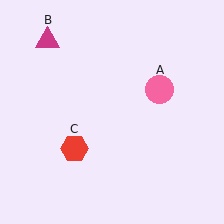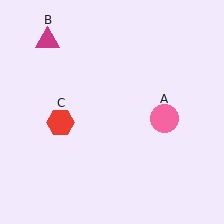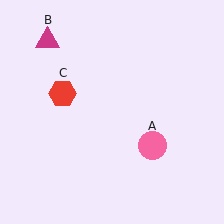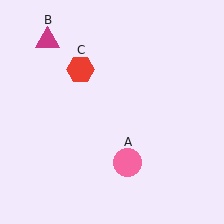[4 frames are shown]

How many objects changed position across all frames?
2 objects changed position: pink circle (object A), red hexagon (object C).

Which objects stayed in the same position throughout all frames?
Magenta triangle (object B) remained stationary.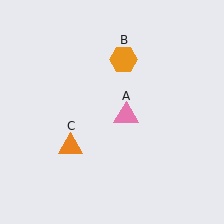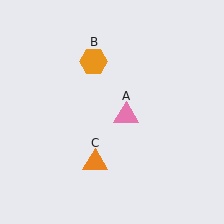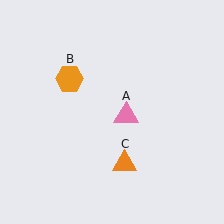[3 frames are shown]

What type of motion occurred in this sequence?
The orange hexagon (object B), orange triangle (object C) rotated counterclockwise around the center of the scene.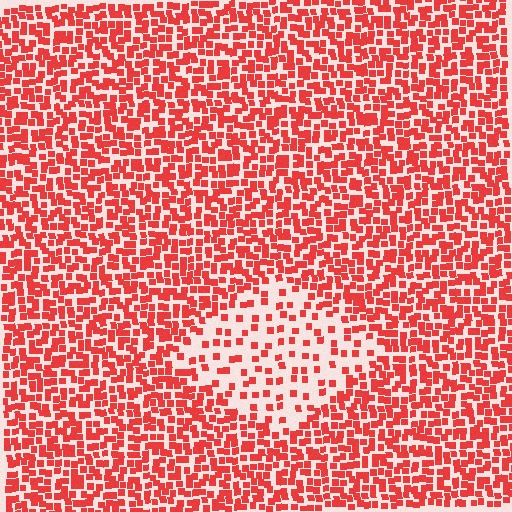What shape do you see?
I see a diamond.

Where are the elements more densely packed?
The elements are more densely packed outside the diamond boundary.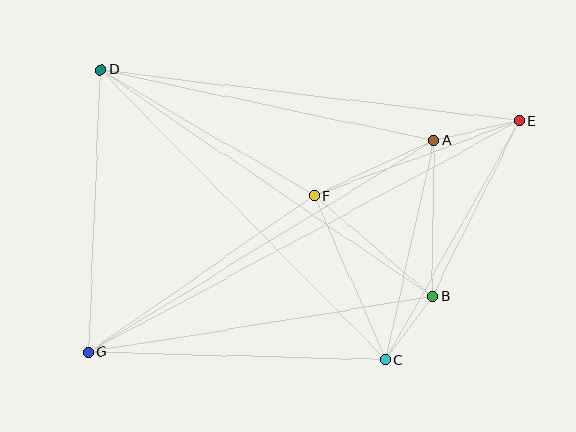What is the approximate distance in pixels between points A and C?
The distance between A and C is approximately 226 pixels.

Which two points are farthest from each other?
Points E and G are farthest from each other.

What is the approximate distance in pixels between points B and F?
The distance between B and F is approximately 155 pixels.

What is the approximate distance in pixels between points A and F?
The distance between A and F is approximately 132 pixels.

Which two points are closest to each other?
Points B and C are closest to each other.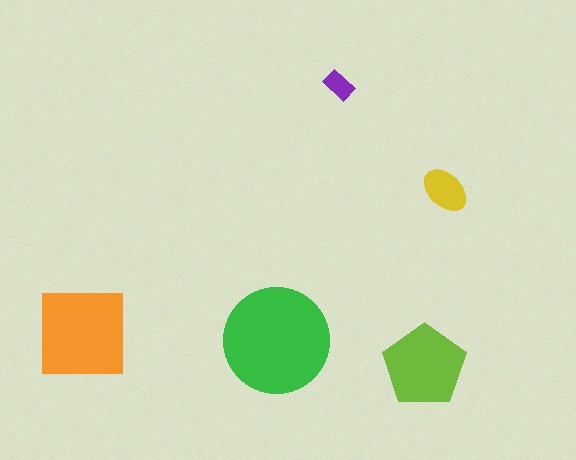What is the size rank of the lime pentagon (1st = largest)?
3rd.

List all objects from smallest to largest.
The purple rectangle, the yellow ellipse, the lime pentagon, the orange square, the green circle.